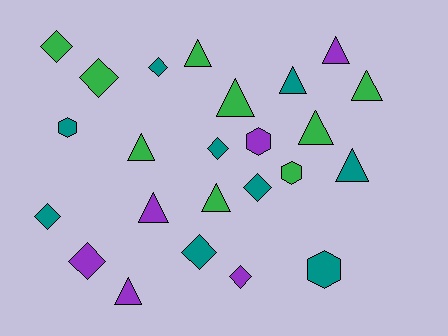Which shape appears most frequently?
Triangle, with 11 objects.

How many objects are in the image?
There are 24 objects.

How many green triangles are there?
There are 6 green triangles.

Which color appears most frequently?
Teal, with 9 objects.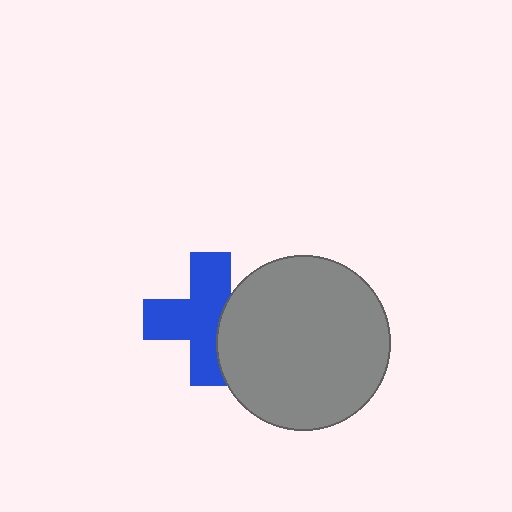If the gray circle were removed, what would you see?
You would see the complete blue cross.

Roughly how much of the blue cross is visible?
Most of it is visible (roughly 69%).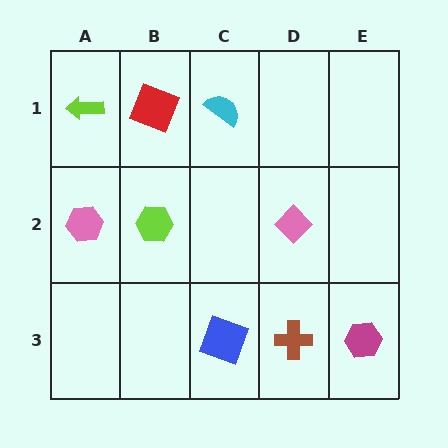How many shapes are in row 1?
3 shapes.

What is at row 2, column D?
A pink diamond.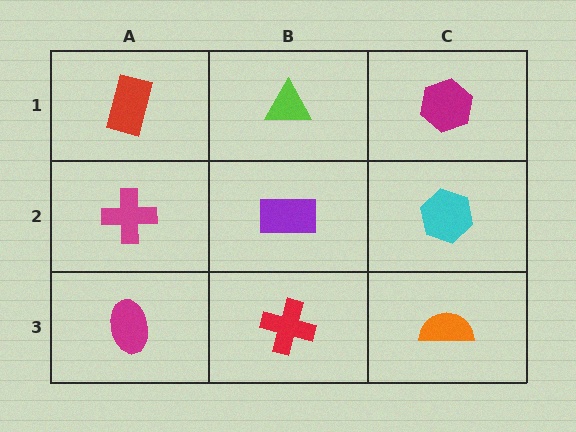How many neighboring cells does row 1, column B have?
3.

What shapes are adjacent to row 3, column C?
A cyan hexagon (row 2, column C), a red cross (row 3, column B).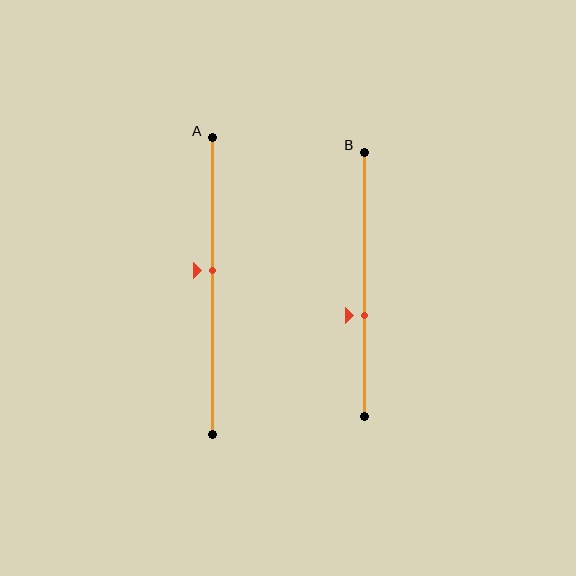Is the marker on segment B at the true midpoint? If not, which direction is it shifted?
No, the marker on segment B is shifted downward by about 12% of the segment length.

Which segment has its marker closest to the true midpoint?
Segment A has its marker closest to the true midpoint.